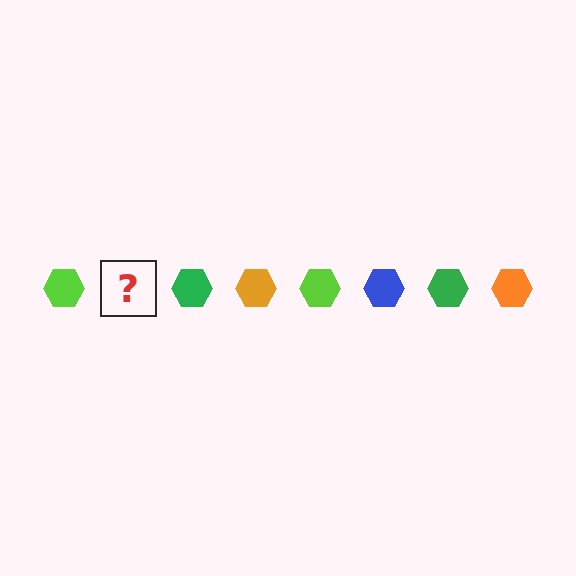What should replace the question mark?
The question mark should be replaced with a blue hexagon.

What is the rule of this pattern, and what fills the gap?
The rule is that the pattern cycles through lime, blue, green, orange hexagons. The gap should be filled with a blue hexagon.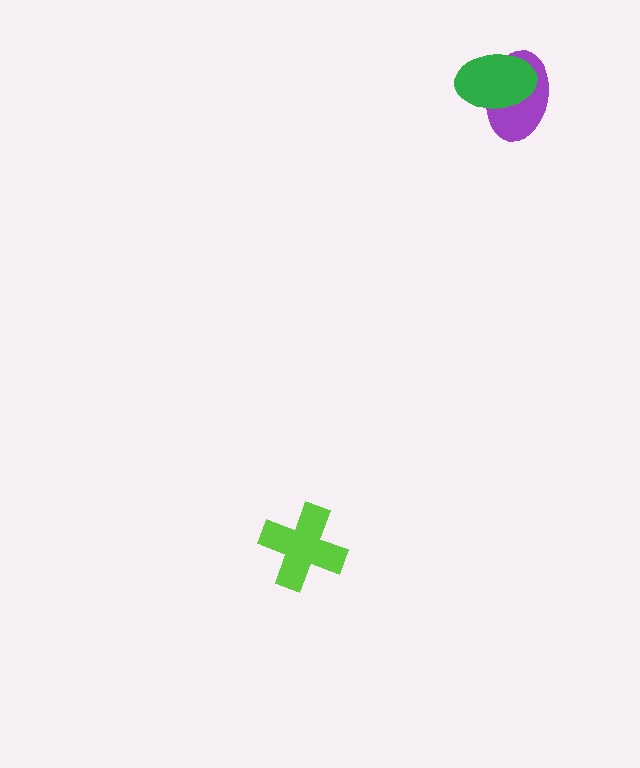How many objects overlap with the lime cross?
0 objects overlap with the lime cross.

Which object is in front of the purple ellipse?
The green ellipse is in front of the purple ellipse.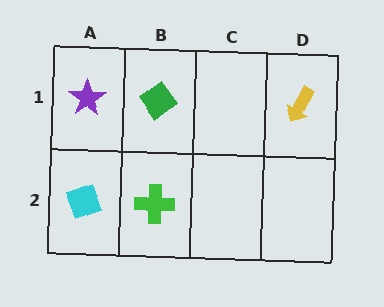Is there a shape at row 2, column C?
No, that cell is empty.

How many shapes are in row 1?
3 shapes.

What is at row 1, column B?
A green diamond.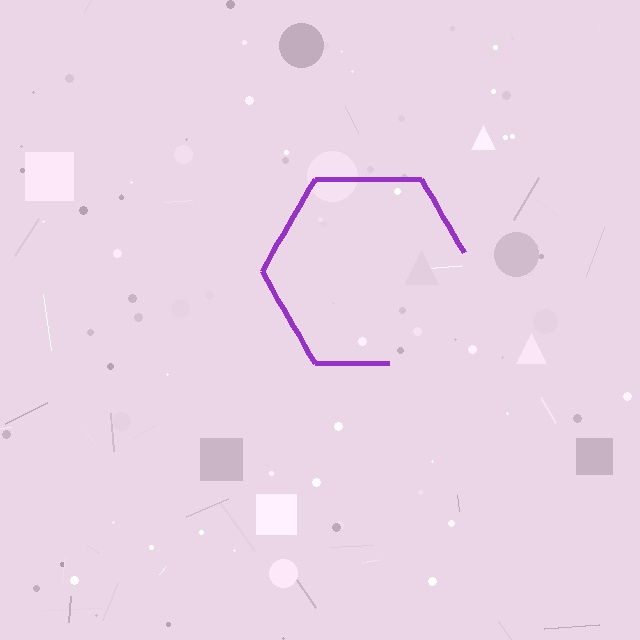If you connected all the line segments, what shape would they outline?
They would outline a hexagon.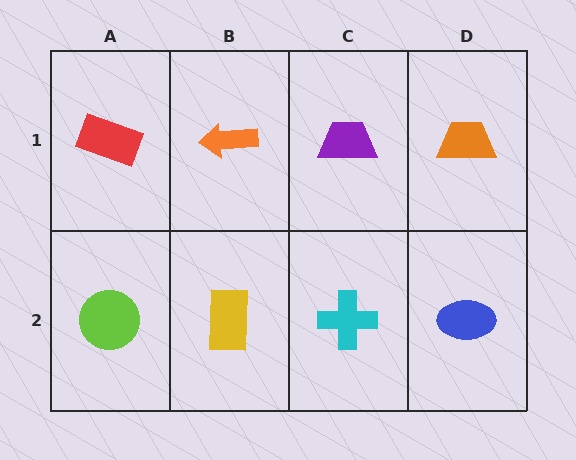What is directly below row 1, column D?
A blue ellipse.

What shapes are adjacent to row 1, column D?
A blue ellipse (row 2, column D), a purple trapezoid (row 1, column C).